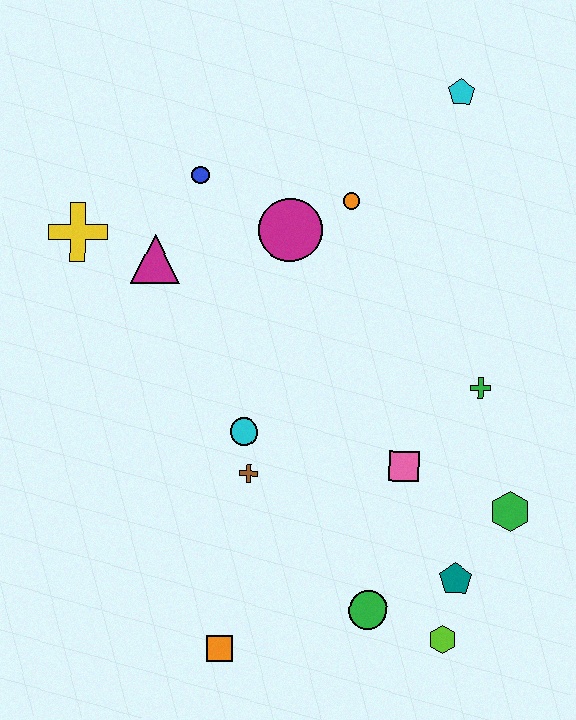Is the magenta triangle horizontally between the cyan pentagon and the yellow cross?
Yes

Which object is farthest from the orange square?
The cyan pentagon is farthest from the orange square.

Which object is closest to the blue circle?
The magenta triangle is closest to the blue circle.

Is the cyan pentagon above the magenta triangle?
Yes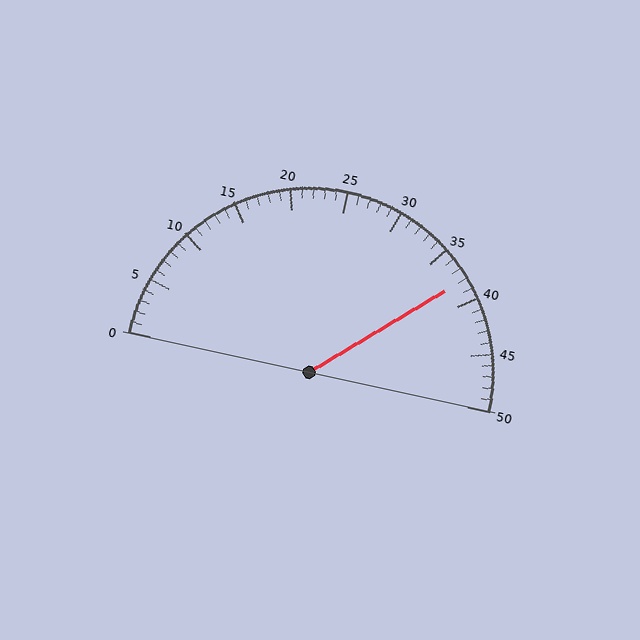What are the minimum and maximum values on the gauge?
The gauge ranges from 0 to 50.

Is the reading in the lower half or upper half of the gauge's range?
The reading is in the upper half of the range (0 to 50).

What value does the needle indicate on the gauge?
The needle indicates approximately 38.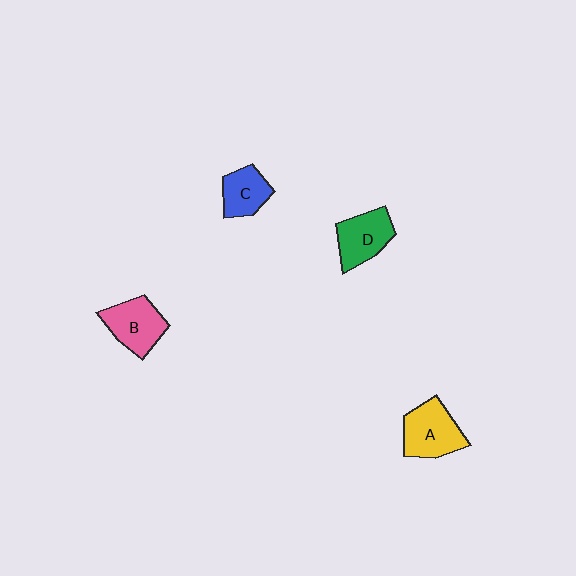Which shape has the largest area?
Shape A (yellow).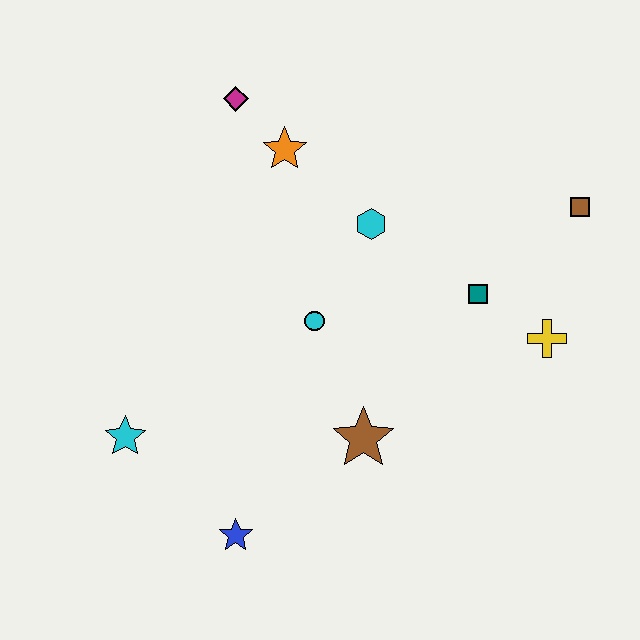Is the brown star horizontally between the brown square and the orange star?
Yes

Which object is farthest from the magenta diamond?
The blue star is farthest from the magenta diamond.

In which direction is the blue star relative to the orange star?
The blue star is below the orange star.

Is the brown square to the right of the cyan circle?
Yes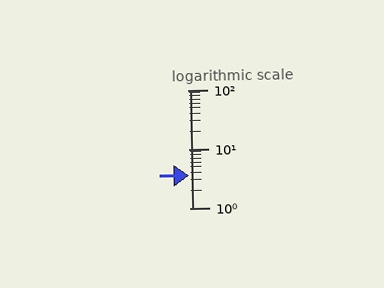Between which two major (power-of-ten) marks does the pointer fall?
The pointer is between 1 and 10.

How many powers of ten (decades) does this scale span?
The scale spans 2 decades, from 1 to 100.